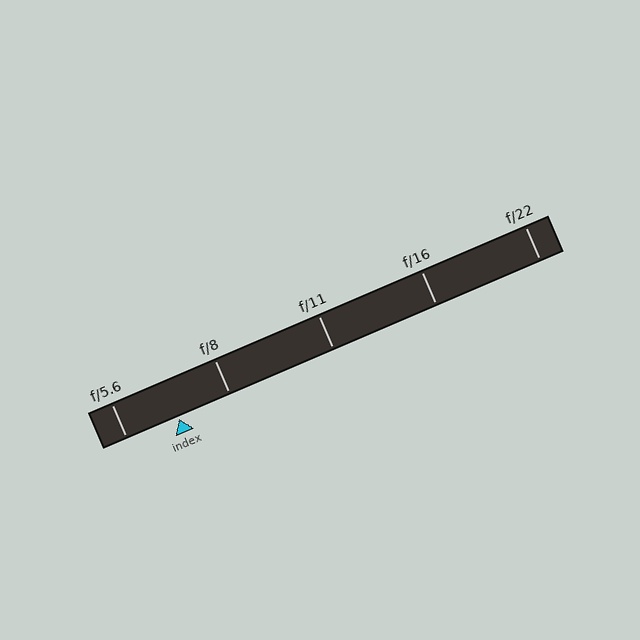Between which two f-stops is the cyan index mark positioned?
The index mark is between f/5.6 and f/8.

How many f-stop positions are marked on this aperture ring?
There are 5 f-stop positions marked.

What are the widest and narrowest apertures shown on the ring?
The widest aperture shown is f/5.6 and the narrowest is f/22.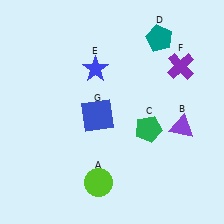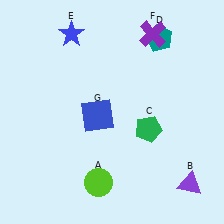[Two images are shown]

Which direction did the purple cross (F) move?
The purple cross (F) moved up.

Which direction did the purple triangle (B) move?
The purple triangle (B) moved down.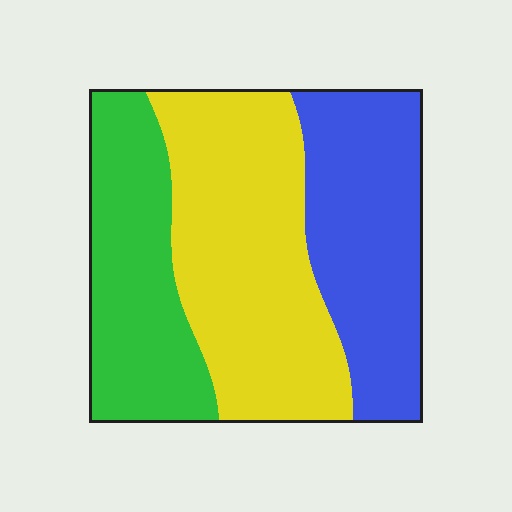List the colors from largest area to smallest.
From largest to smallest: yellow, blue, green.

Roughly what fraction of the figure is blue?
Blue covers around 30% of the figure.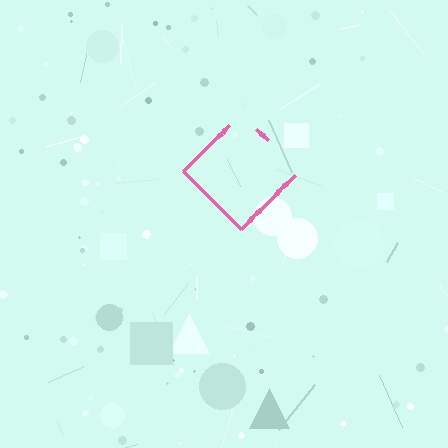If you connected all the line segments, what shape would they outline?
They would outline a diamond.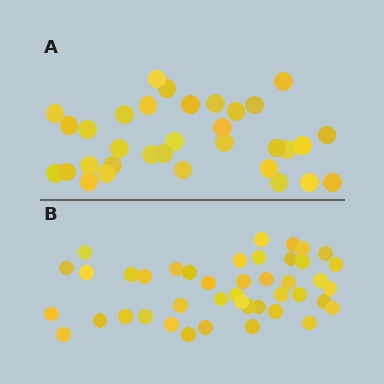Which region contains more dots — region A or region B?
Region B (the bottom region) has more dots.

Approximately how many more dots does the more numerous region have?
Region B has roughly 10 or so more dots than region A.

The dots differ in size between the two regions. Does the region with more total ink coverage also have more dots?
No. Region A has more total ink coverage because its dots are larger, but region B actually contains more individual dots. Total area can be misleading — the number of items is what matters here.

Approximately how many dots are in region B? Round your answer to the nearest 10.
About 40 dots. (The exact count is 43, which rounds to 40.)